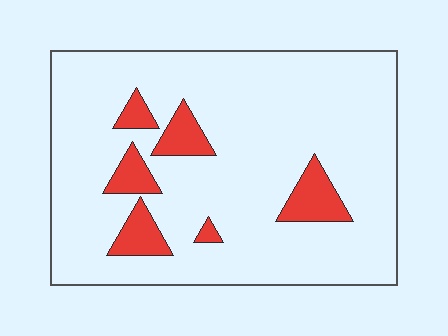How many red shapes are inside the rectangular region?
6.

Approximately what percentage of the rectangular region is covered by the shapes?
Approximately 10%.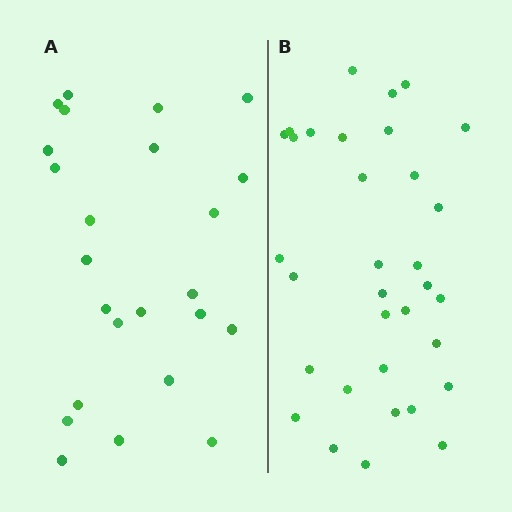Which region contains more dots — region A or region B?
Region B (the right region) has more dots.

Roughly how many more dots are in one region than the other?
Region B has roughly 8 or so more dots than region A.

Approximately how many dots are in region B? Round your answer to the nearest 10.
About 30 dots. (The exact count is 33, which rounds to 30.)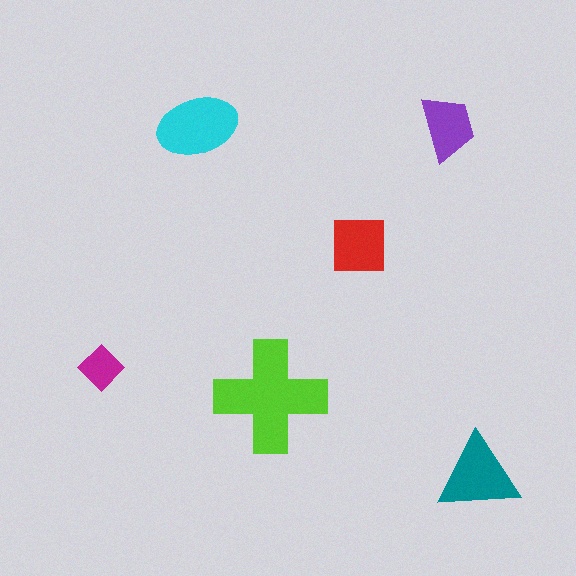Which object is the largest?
The lime cross.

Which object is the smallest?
The magenta diamond.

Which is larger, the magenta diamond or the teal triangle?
The teal triangle.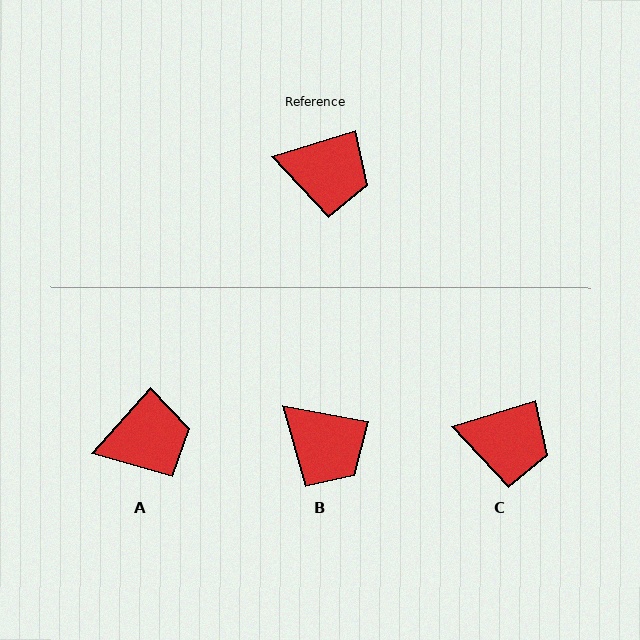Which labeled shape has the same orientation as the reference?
C.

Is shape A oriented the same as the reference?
No, it is off by about 31 degrees.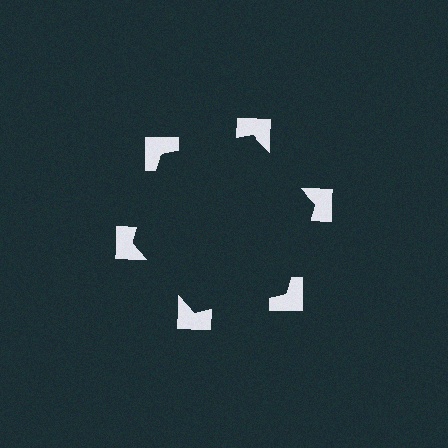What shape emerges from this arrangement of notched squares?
An illusory hexagon — its edges are inferred from the aligned wedge cuts in the notched squares, not physically drawn.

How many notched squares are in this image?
There are 6 — one at each vertex of the illusory hexagon.